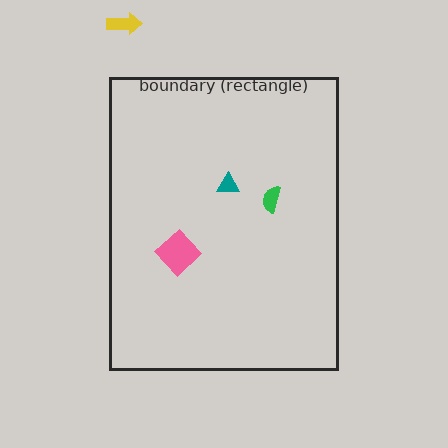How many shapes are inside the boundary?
3 inside, 1 outside.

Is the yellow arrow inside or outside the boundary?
Outside.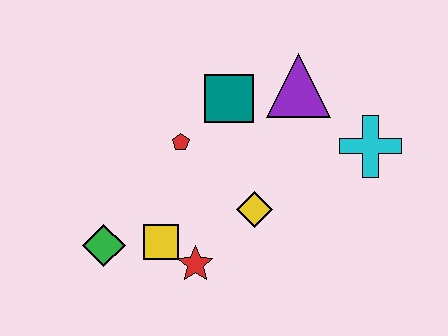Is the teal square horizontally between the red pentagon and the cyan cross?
Yes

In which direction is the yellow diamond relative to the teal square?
The yellow diamond is below the teal square.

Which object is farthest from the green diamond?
The cyan cross is farthest from the green diamond.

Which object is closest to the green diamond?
The yellow square is closest to the green diamond.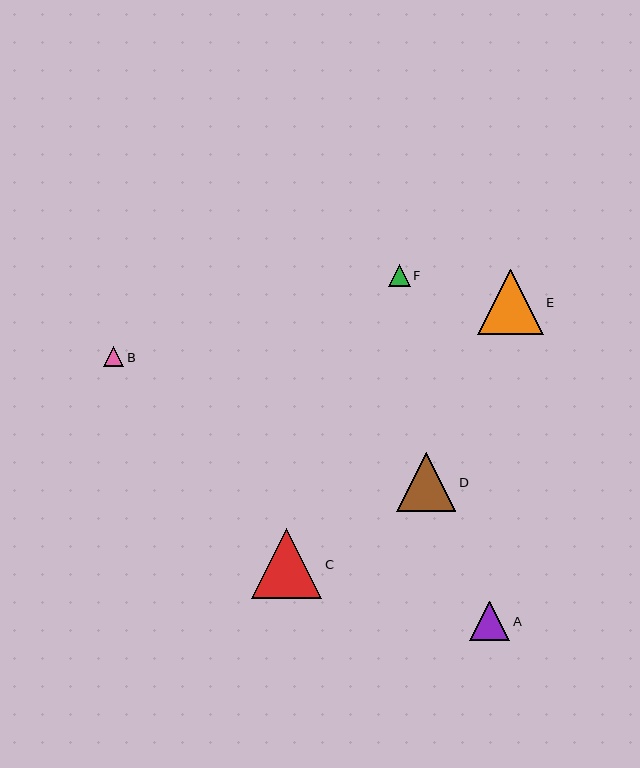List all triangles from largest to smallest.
From largest to smallest: C, E, D, A, F, B.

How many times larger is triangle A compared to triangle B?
Triangle A is approximately 1.9 times the size of triangle B.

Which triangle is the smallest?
Triangle B is the smallest with a size of approximately 21 pixels.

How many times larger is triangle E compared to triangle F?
Triangle E is approximately 3.0 times the size of triangle F.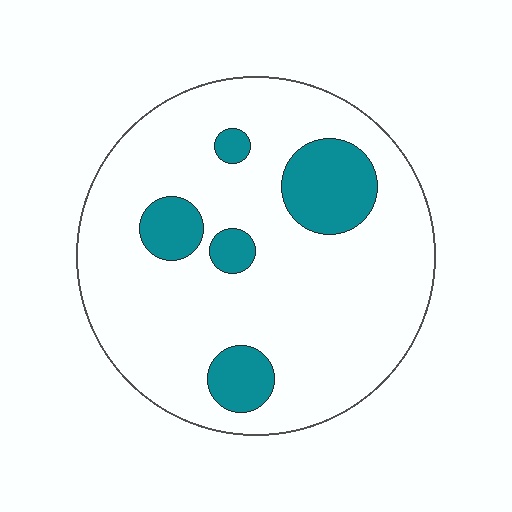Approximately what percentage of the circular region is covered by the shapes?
Approximately 15%.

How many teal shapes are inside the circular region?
5.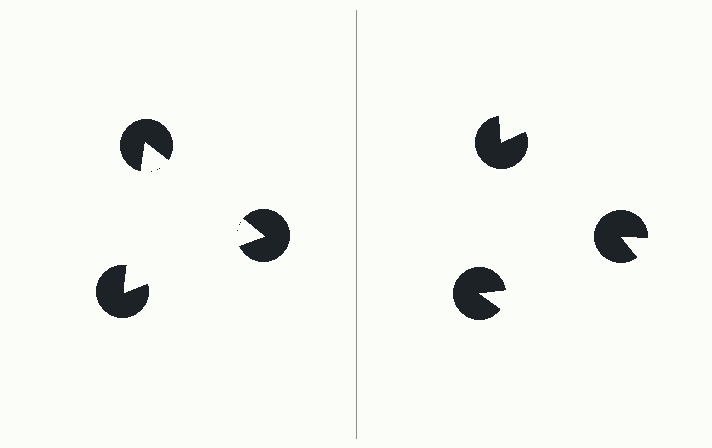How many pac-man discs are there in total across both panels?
6 — 3 on each side.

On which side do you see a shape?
An illusory triangle appears on the left side. On the right side the wedge cuts are rotated, so no coherent shape forms.